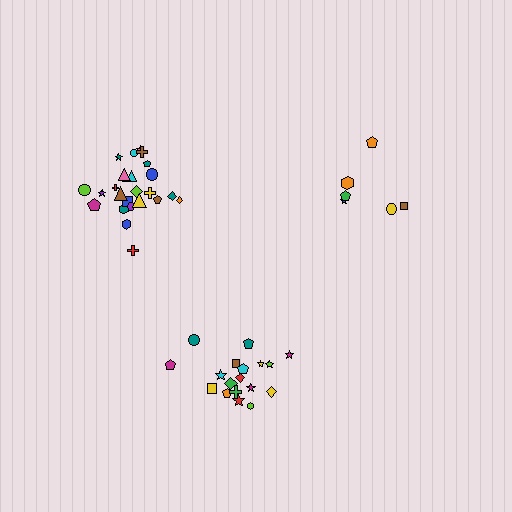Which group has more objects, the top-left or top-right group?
The top-left group.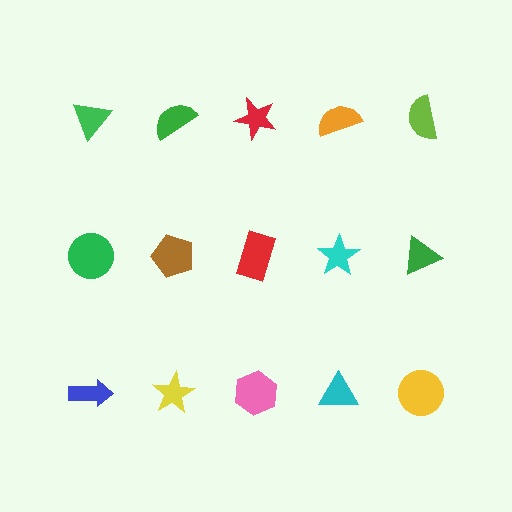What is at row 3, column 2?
A yellow star.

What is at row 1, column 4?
An orange semicircle.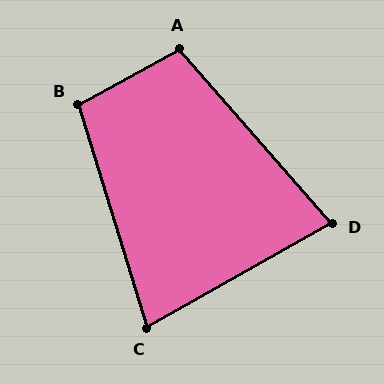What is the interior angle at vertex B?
Approximately 102 degrees (obtuse).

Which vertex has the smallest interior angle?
C, at approximately 78 degrees.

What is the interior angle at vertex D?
Approximately 78 degrees (acute).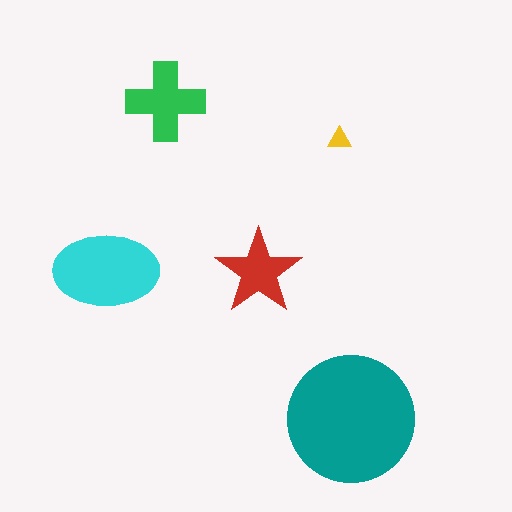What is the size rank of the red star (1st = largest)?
4th.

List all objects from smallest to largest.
The yellow triangle, the red star, the green cross, the cyan ellipse, the teal circle.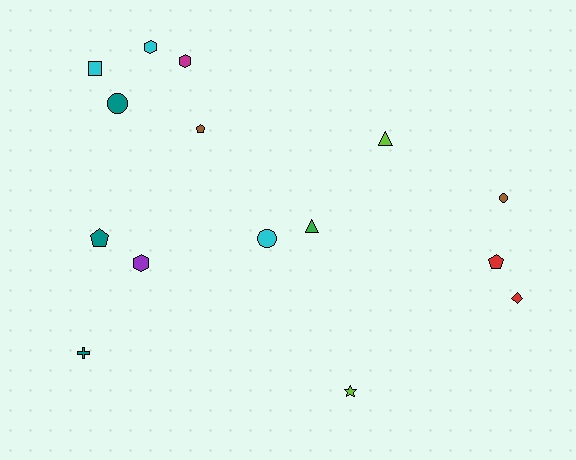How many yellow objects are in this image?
There are no yellow objects.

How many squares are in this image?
There is 1 square.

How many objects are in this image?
There are 15 objects.